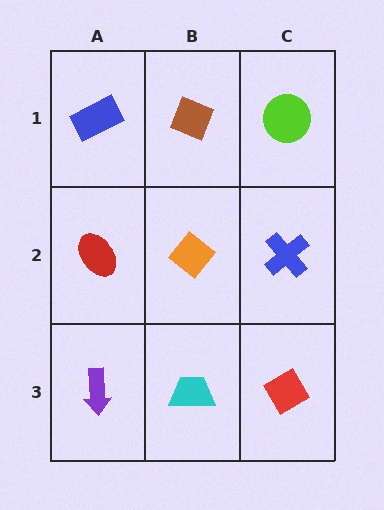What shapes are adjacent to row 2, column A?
A blue rectangle (row 1, column A), a purple arrow (row 3, column A), an orange diamond (row 2, column B).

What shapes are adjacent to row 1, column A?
A red ellipse (row 2, column A), a brown diamond (row 1, column B).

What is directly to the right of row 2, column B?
A blue cross.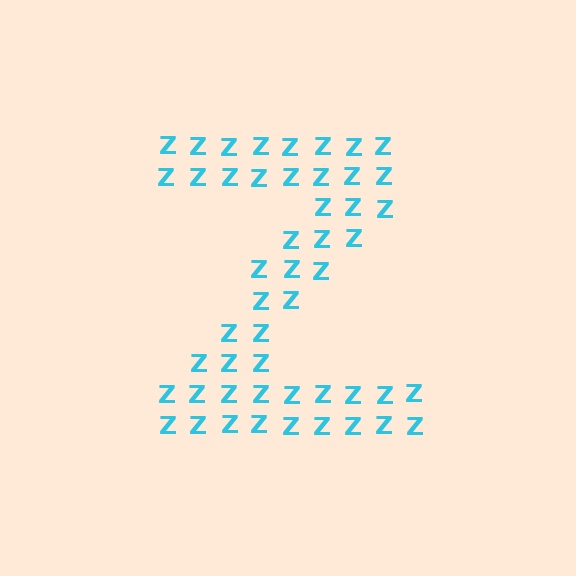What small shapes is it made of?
It is made of small letter Z's.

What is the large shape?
The large shape is the letter Z.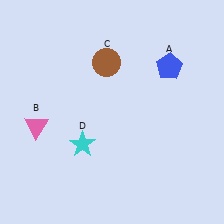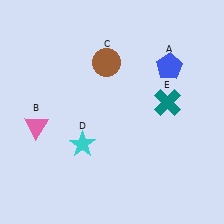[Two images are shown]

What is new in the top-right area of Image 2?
A teal cross (E) was added in the top-right area of Image 2.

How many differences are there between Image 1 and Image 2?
There is 1 difference between the two images.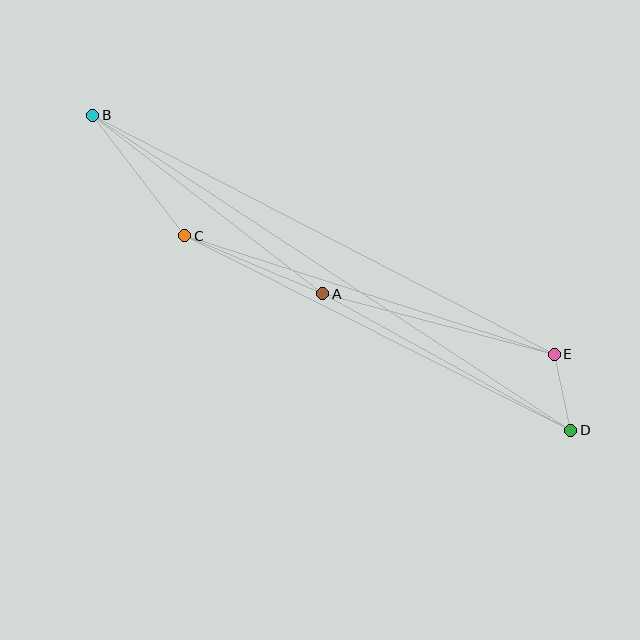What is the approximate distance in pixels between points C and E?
The distance between C and E is approximately 388 pixels.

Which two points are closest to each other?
Points D and E are closest to each other.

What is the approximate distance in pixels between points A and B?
The distance between A and B is approximately 291 pixels.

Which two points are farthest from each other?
Points B and D are farthest from each other.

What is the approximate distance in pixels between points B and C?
The distance between B and C is approximately 152 pixels.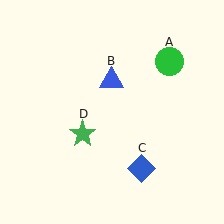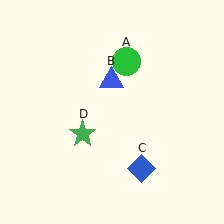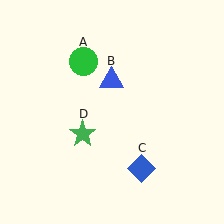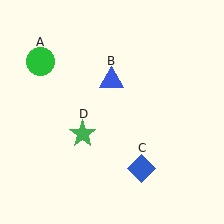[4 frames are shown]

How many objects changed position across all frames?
1 object changed position: green circle (object A).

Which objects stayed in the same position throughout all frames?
Blue triangle (object B) and blue diamond (object C) and green star (object D) remained stationary.